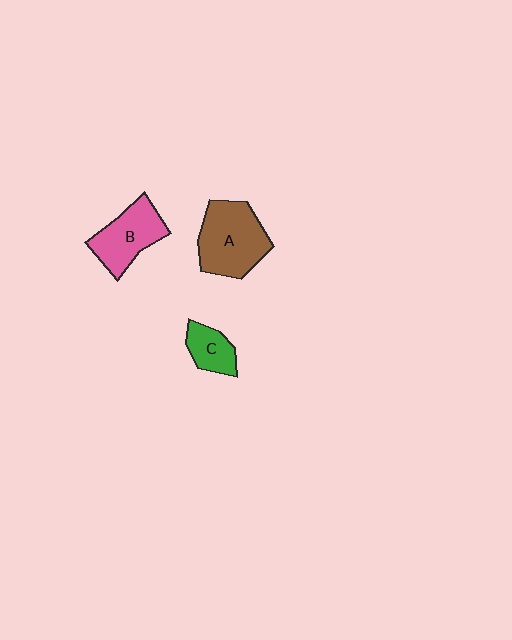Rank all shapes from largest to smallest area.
From largest to smallest: A (brown), B (pink), C (green).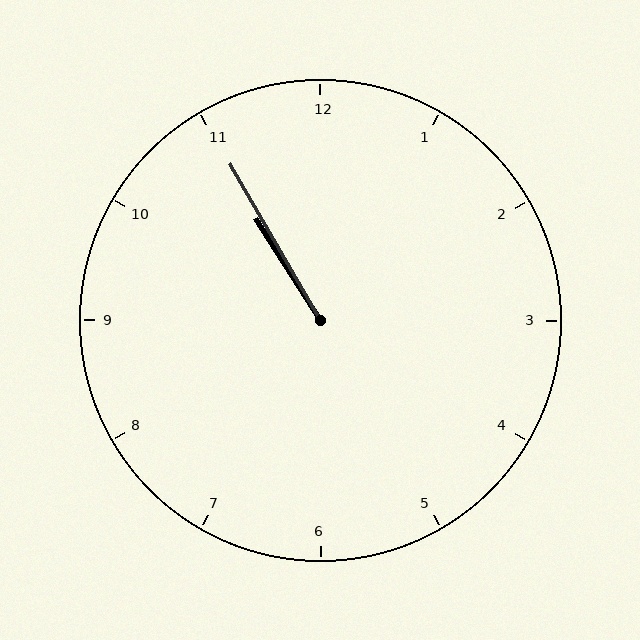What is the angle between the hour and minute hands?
Approximately 2 degrees.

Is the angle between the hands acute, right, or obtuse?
It is acute.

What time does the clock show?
10:55.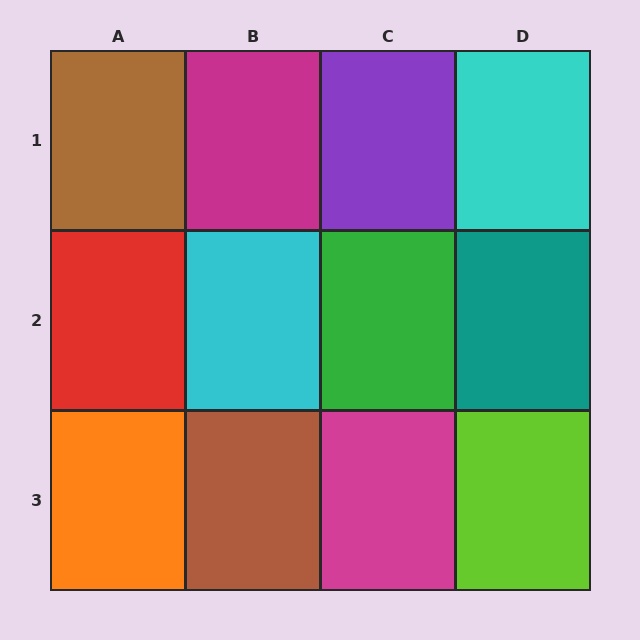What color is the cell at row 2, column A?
Red.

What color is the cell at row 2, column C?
Green.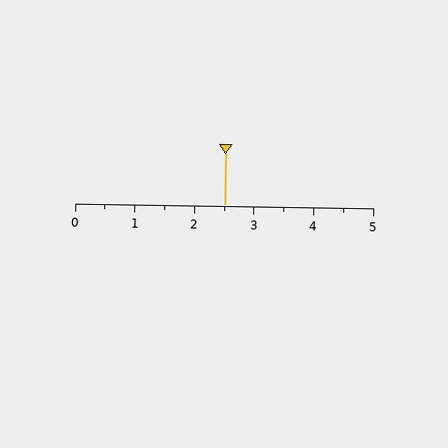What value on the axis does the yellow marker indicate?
The marker indicates approximately 2.5.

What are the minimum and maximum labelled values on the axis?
The axis runs from 0 to 5.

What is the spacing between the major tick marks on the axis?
The major ticks are spaced 1 apart.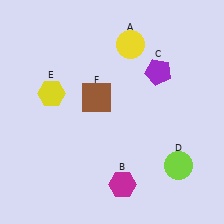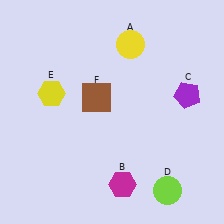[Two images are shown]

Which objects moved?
The objects that moved are: the purple pentagon (C), the lime circle (D).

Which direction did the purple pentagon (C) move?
The purple pentagon (C) moved right.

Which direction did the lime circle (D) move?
The lime circle (D) moved down.